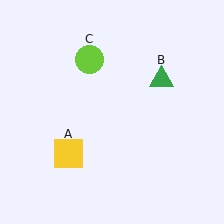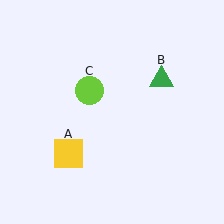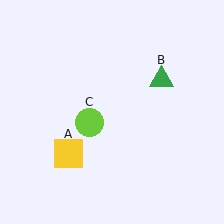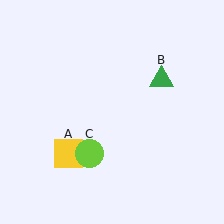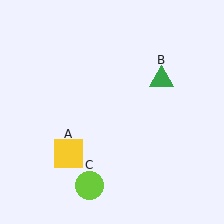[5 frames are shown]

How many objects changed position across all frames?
1 object changed position: lime circle (object C).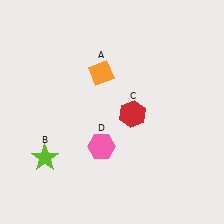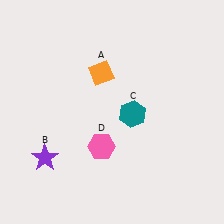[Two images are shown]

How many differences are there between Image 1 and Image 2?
There are 2 differences between the two images.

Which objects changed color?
B changed from lime to purple. C changed from red to teal.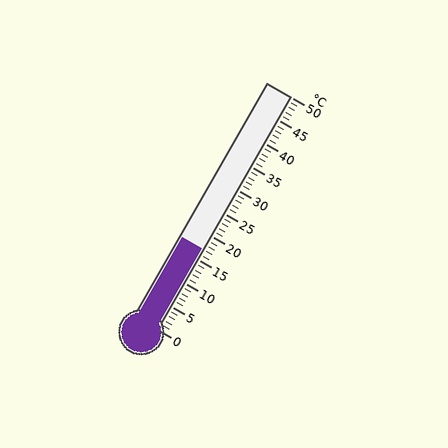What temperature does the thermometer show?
The thermometer shows approximately 17°C.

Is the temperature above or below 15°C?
The temperature is above 15°C.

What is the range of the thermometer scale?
The thermometer scale ranges from 0°C to 50°C.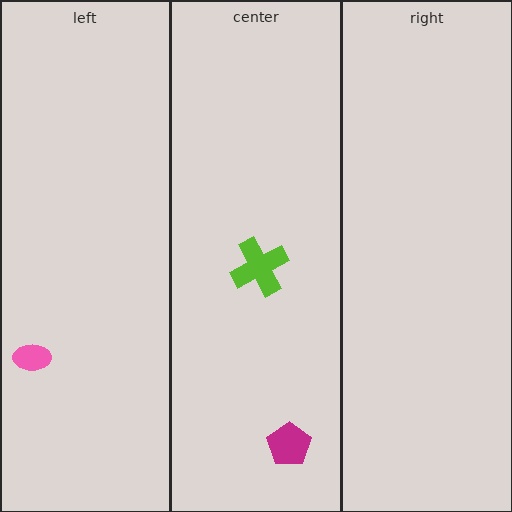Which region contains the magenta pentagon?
The center region.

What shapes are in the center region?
The lime cross, the magenta pentagon.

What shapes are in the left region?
The pink ellipse.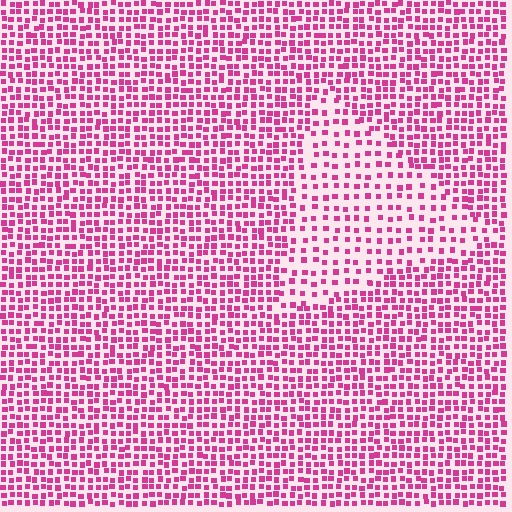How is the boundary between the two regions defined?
The boundary is defined by a change in element density (approximately 1.9x ratio). All elements are the same color, size, and shape.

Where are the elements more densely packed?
The elements are more densely packed outside the triangle boundary.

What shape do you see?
I see a triangle.